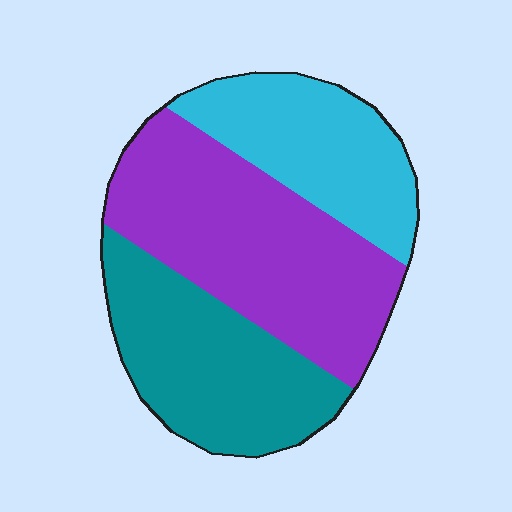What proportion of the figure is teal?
Teal takes up between a sixth and a third of the figure.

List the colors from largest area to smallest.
From largest to smallest: purple, teal, cyan.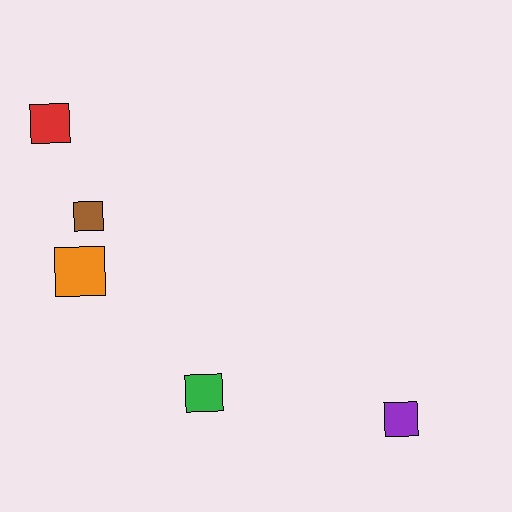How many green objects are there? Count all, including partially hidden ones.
There is 1 green object.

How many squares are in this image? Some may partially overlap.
There are 5 squares.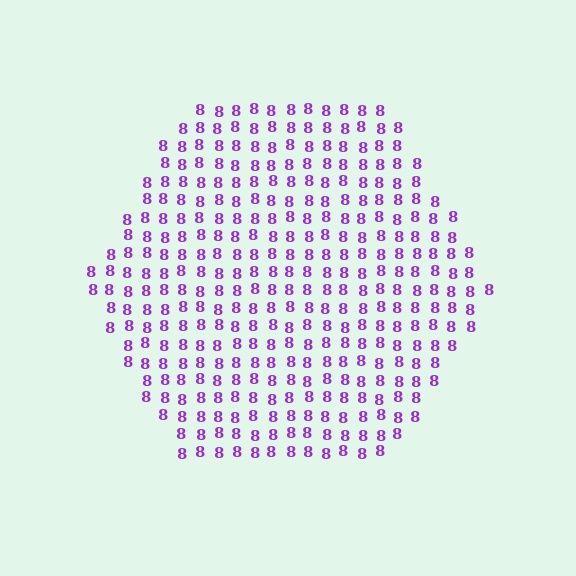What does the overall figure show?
The overall figure shows a hexagon.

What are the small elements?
The small elements are digit 8's.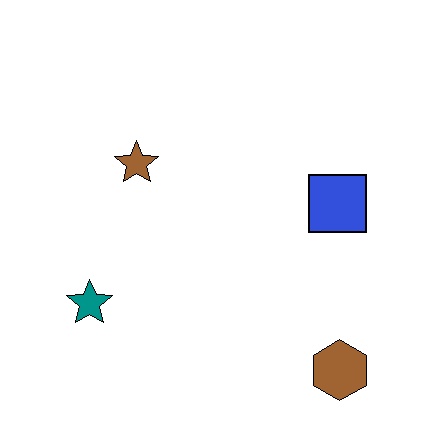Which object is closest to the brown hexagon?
The blue square is closest to the brown hexagon.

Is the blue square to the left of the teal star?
No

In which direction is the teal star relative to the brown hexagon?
The teal star is to the left of the brown hexagon.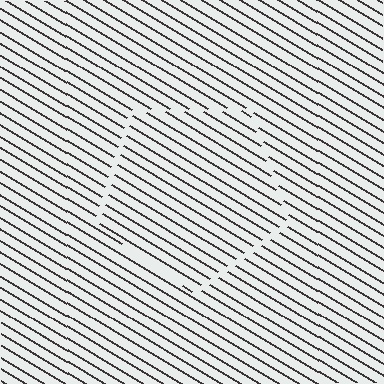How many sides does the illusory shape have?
5 sides — the line-ends trace a pentagon.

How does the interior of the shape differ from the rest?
The interior of the shape contains the same grating, shifted by half a period — the contour is defined by the phase discontinuity where line-ends from the inner and outer gratings abut.